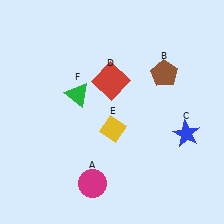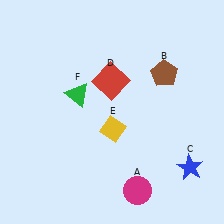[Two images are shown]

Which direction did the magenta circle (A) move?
The magenta circle (A) moved right.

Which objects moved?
The objects that moved are: the magenta circle (A), the blue star (C).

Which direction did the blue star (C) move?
The blue star (C) moved down.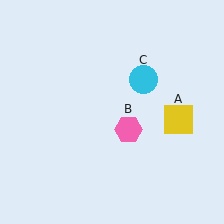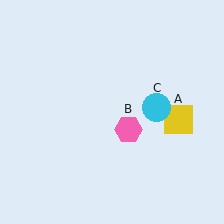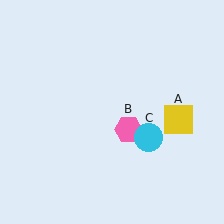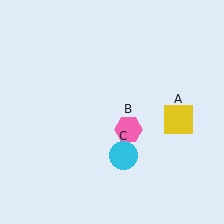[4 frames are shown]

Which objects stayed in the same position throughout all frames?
Yellow square (object A) and pink hexagon (object B) remained stationary.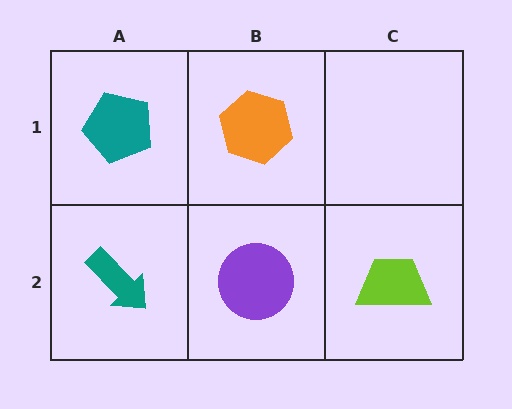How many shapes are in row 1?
2 shapes.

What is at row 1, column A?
A teal pentagon.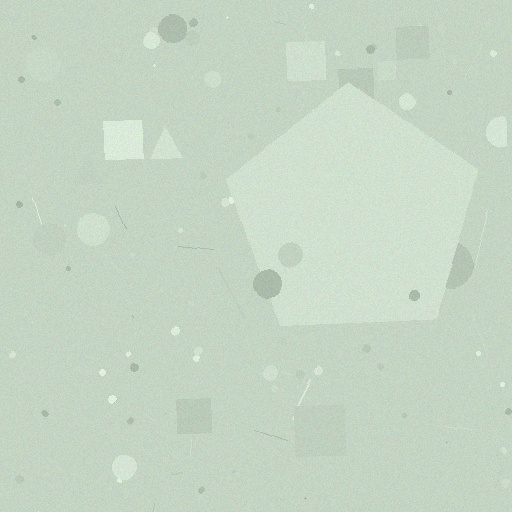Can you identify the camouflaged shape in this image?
The camouflaged shape is a pentagon.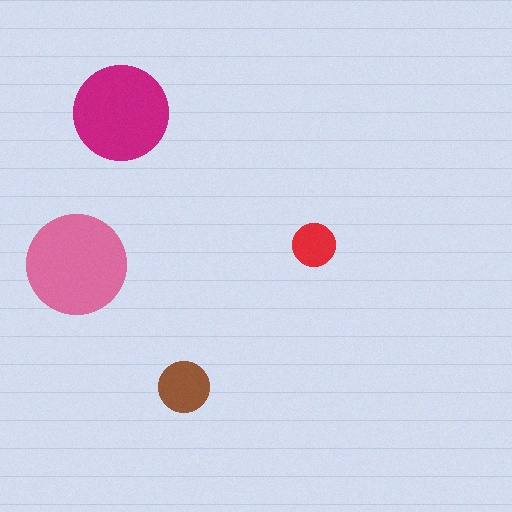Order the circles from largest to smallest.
the pink one, the magenta one, the brown one, the red one.